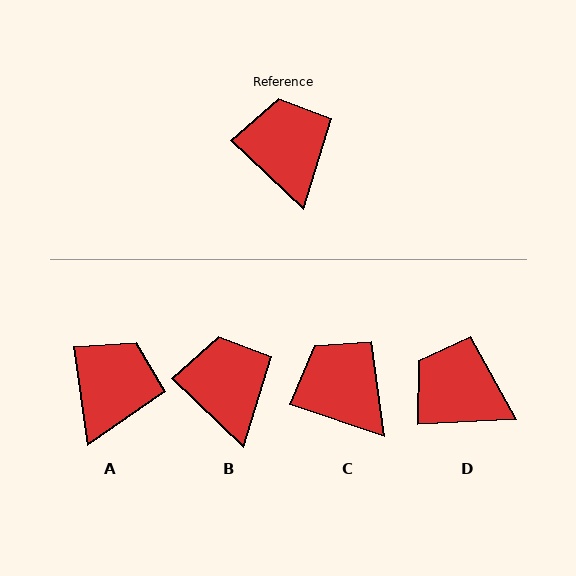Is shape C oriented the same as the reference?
No, it is off by about 25 degrees.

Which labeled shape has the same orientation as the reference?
B.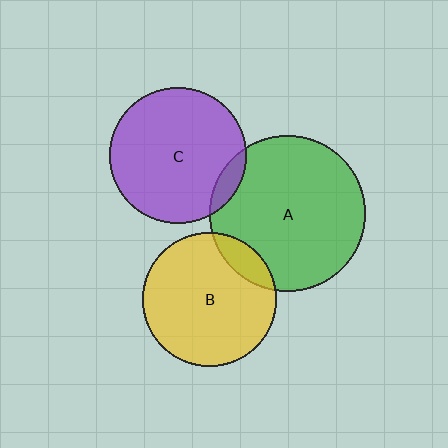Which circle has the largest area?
Circle A (green).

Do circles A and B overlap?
Yes.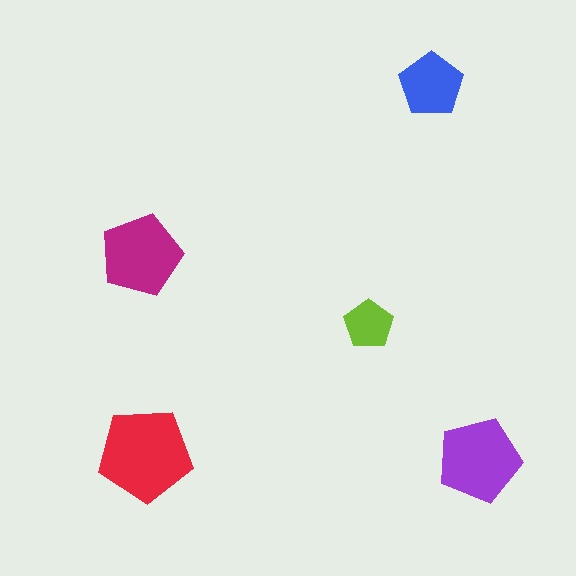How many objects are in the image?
There are 5 objects in the image.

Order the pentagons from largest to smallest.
the red one, the purple one, the magenta one, the blue one, the lime one.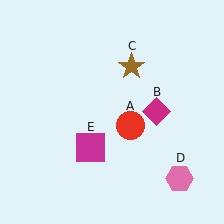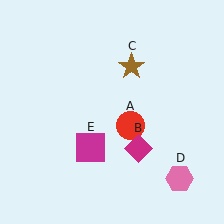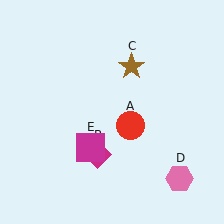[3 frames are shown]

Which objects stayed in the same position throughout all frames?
Red circle (object A) and brown star (object C) and pink hexagon (object D) and magenta square (object E) remained stationary.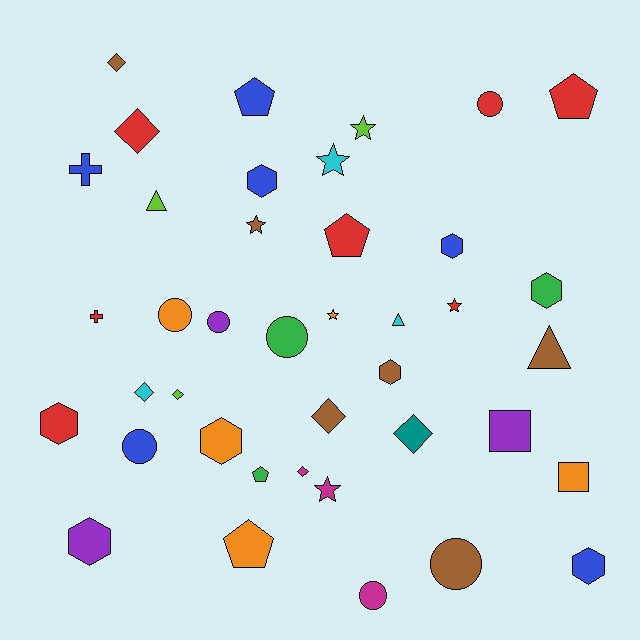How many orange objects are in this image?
There are 5 orange objects.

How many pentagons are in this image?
There are 5 pentagons.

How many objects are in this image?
There are 40 objects.